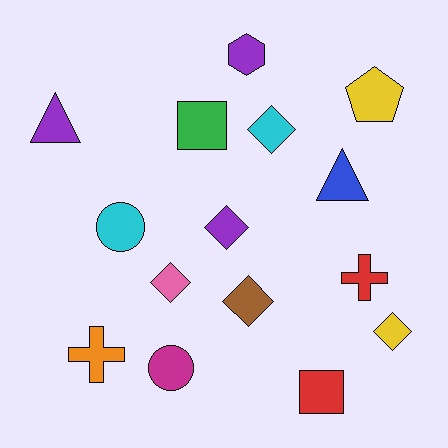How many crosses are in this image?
There are 2 crosses.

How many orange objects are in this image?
There is 1 orange object.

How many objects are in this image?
There are 15 objects.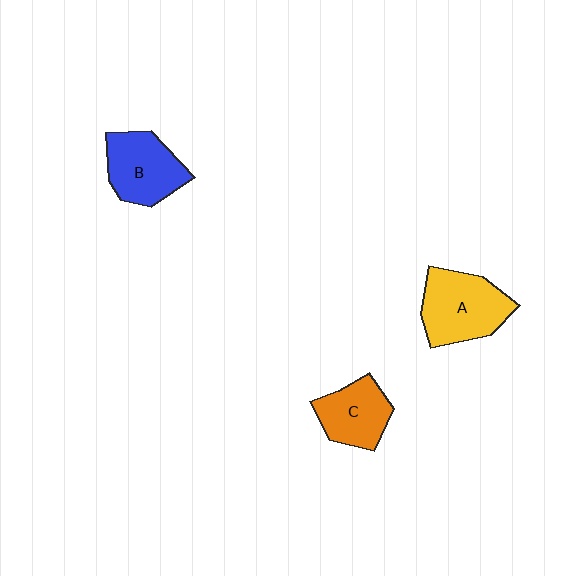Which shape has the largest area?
Shape A (yellow).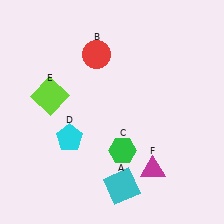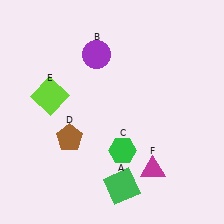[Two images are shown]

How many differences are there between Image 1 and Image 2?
There are 3 differences between the two images.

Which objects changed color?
A changed from cyan to green. B changed from red to purple. D changed from cyan to brown.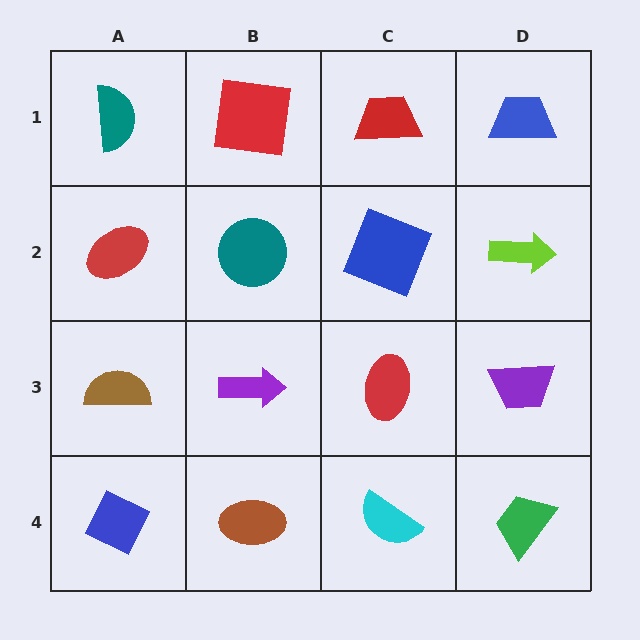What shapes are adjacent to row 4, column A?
A brown semicircle (row 3, column A), a brown ellipse (row 4, column B).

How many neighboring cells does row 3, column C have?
4.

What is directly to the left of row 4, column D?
A cyan semicircle.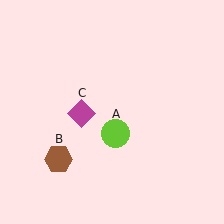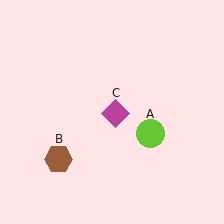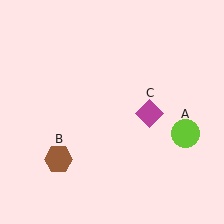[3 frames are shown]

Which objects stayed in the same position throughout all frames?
Brown hexagon (object B) remained stationary.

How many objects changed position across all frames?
2 objects changed position: lime circle (object A), magenta diamond (object C).